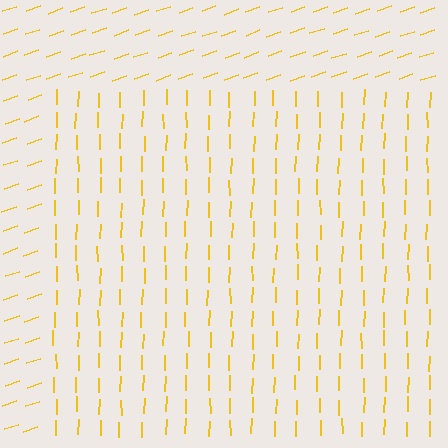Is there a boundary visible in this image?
Yes, there is a texture boundary formed by a change in line orientation.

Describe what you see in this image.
The image is filled with small yellow line segments. A rectangle region in the image has lines oriented differently from the surrounding lines, creating a visible texture boundary.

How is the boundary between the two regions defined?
The boundary is defined purely by a change in line orientation (approximately 70 degrees difference). All lines are the same color and thickness.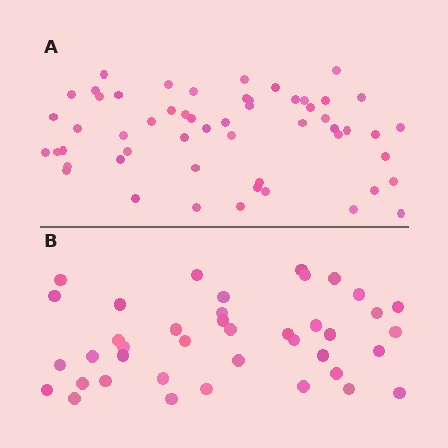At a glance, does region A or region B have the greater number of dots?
Region A (the top region) has more dots.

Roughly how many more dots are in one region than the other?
Region A has approximately 15 more dots than region B.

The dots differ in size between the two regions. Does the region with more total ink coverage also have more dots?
No. Region B has more total ink coverage because its dots are larger, but region A actually contains more individual dots. Total area can be misleading — the number of items is what matters here.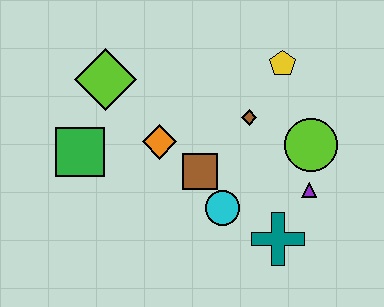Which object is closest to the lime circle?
The purple triangle is closest to the lime circle.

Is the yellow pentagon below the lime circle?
No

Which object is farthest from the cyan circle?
The lime diamond is farthest from the cyan circle.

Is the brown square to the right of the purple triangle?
No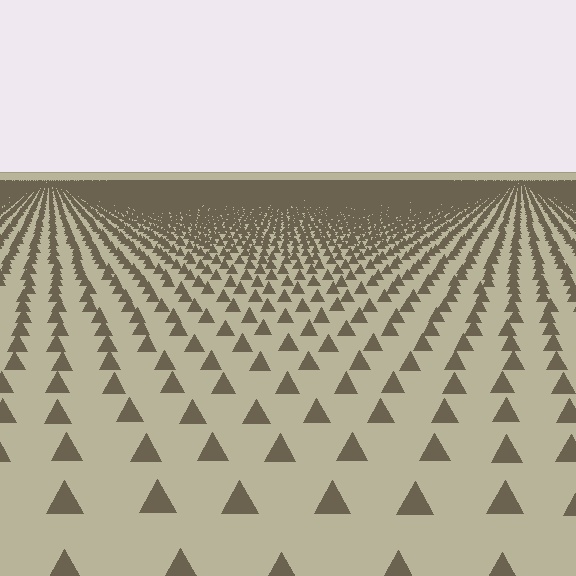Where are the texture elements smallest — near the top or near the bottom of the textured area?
Near the top.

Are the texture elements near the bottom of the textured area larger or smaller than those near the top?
Larger. Near the bottom, elements are closer to the viewer and appear at a bigger on-screen size.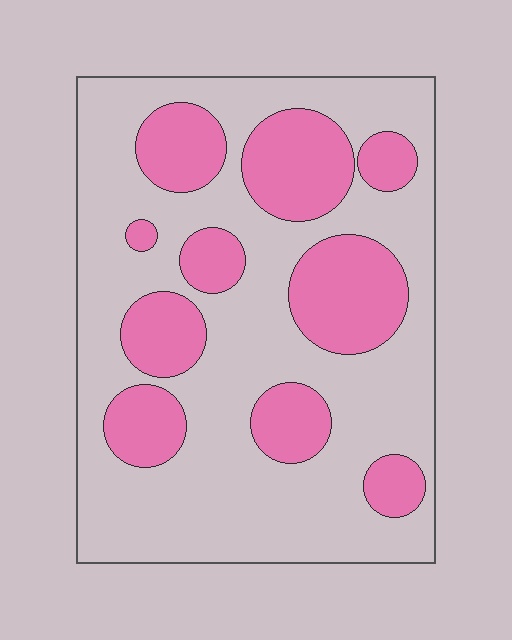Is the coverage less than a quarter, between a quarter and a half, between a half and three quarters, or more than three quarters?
Between a quarter and a half.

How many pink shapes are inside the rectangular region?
10.